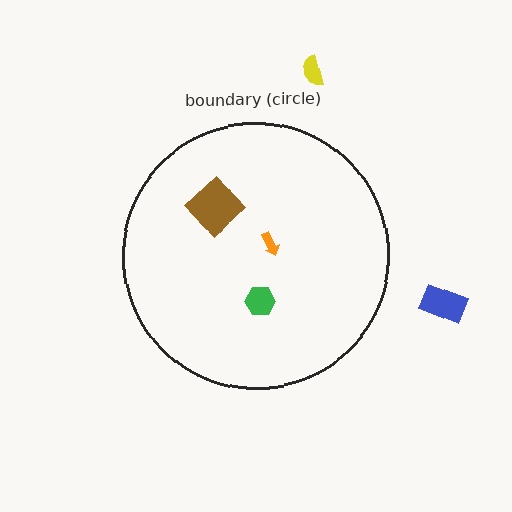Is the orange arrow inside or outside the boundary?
Inside.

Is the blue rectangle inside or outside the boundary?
Outside.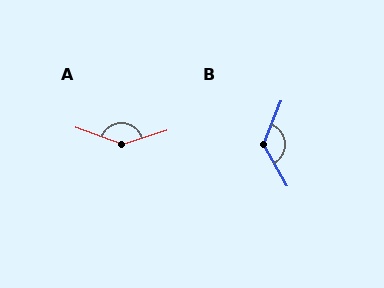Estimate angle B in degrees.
Approximately 128 degrees.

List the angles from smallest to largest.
B (128°), A (142°).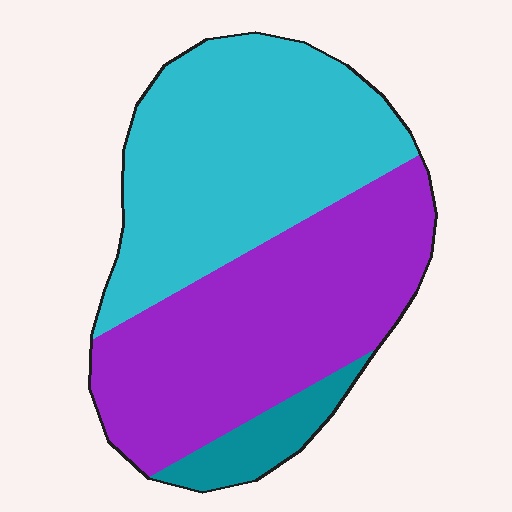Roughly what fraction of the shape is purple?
Purple takes up about one half (1/2) of the shape.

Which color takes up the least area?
Teal, at roughly 10%.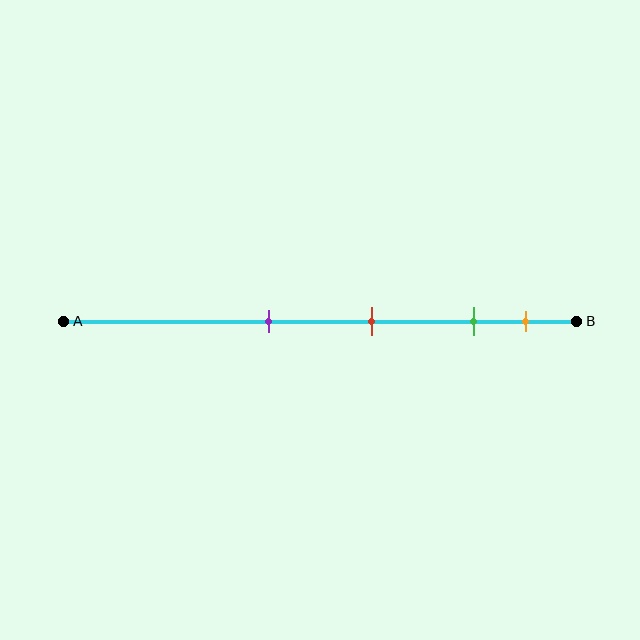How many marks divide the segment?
There are 4 marks dividing the segment.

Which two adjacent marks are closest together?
The green and orange marks are the closest adjacent pair.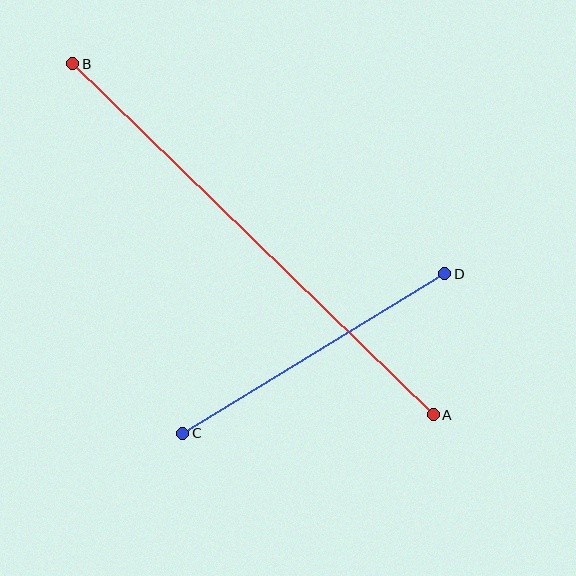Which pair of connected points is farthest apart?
Points A and B are farthest apart.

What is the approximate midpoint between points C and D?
The midpoint is at approximately (314, 354) pixels.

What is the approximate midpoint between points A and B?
The midpoint is at approximately (253, 239) pixels.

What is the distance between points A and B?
The distance is approximately 503 pixels.